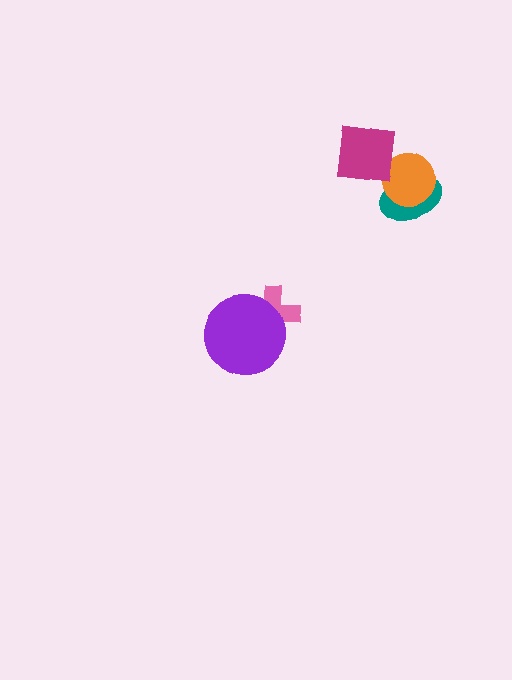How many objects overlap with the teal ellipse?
1 object overlaps with the teal ellipse.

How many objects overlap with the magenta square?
0 objects overlap with the magenta square.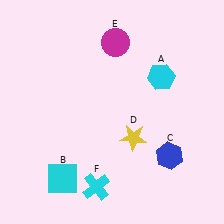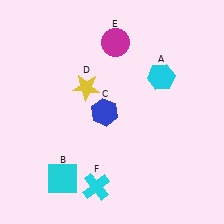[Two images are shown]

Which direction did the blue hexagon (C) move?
The blue hexagon (C) moved left.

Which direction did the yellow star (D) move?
The yellow star (D) moved up.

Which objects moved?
The objects that moved are: the blue hexagon (C), the yellow star (D).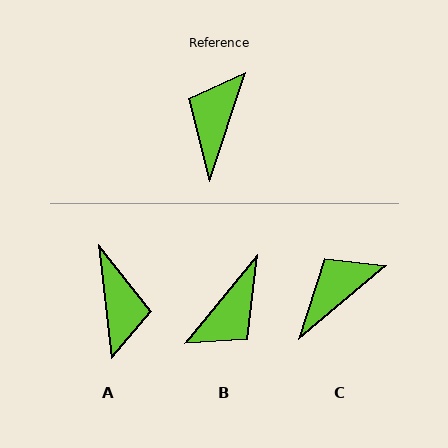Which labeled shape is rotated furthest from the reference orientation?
B, about 159 degrees away.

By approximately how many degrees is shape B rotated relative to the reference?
Approximately 159 degrees counter-clockwise.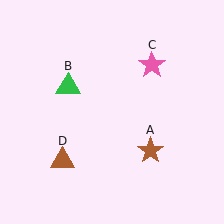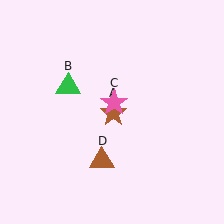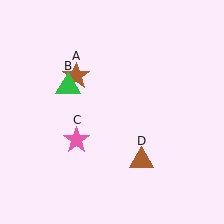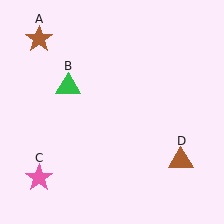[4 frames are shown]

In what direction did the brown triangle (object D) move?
The brown triangle (object D) moved right.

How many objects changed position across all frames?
3 objects changed position: brown star (object A), pink star (object C), brown triangle (object D).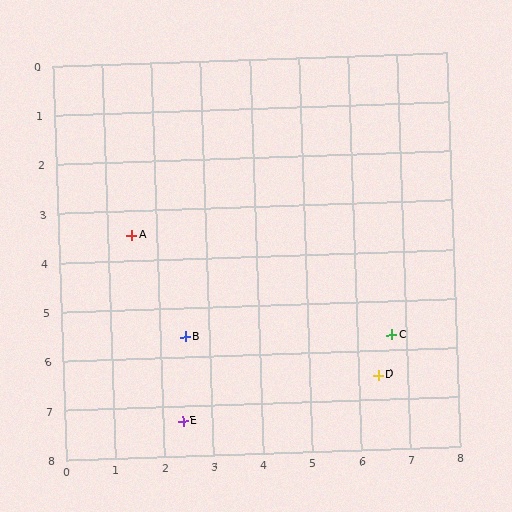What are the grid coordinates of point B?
Point B is at approximately (2.5, 5.6).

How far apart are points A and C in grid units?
Points A and C are about 5.6 grid units apart.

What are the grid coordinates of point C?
Point C is at approximately (6.7, 5.7).